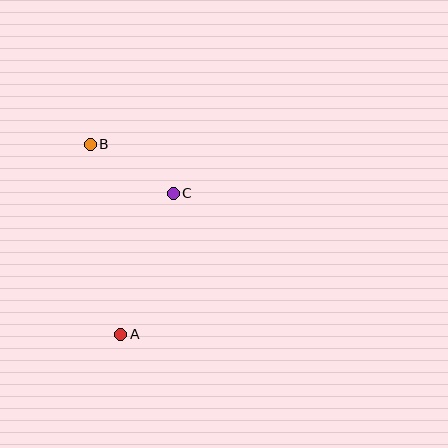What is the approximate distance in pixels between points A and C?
The distance between A and C is approximately 150 pixels.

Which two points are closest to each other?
Points B and C are closest to each other.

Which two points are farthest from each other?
Points A and B are farthest from each other.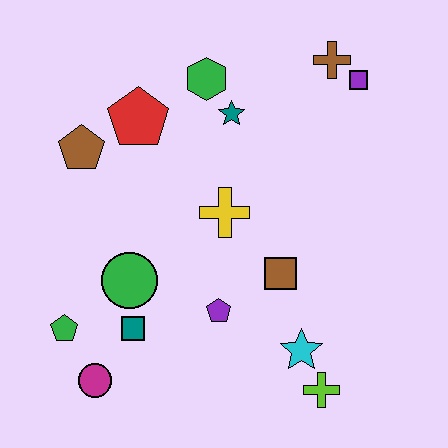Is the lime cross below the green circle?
Yes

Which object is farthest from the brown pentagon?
The lime cross is farthest from the brown pentagon.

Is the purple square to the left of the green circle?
No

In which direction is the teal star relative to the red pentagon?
The teal star is to the right of the red pentagon.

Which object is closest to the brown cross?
The purple square is closest to the brown cross.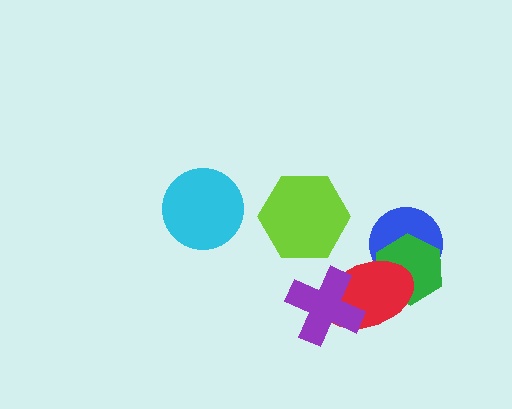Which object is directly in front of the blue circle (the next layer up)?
The green hexagon is directly in front of the blue circle.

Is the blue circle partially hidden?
Yes, it is partially covered by another shape.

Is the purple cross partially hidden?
No, no other shape covers it.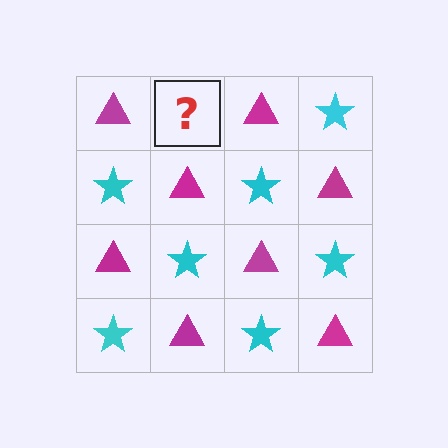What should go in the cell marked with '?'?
The missing cell should contain a cyan star.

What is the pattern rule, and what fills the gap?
The rule is that it alternates magenta triangle and cyan star in a checkerboard pattern. The gap should be filled with a cyan star.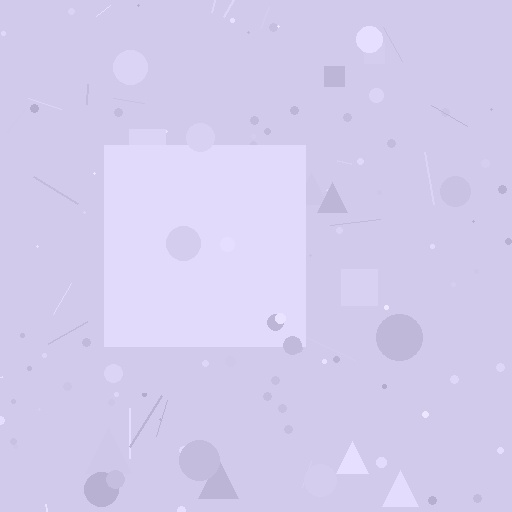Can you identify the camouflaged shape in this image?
The camouflaged shape is a square.